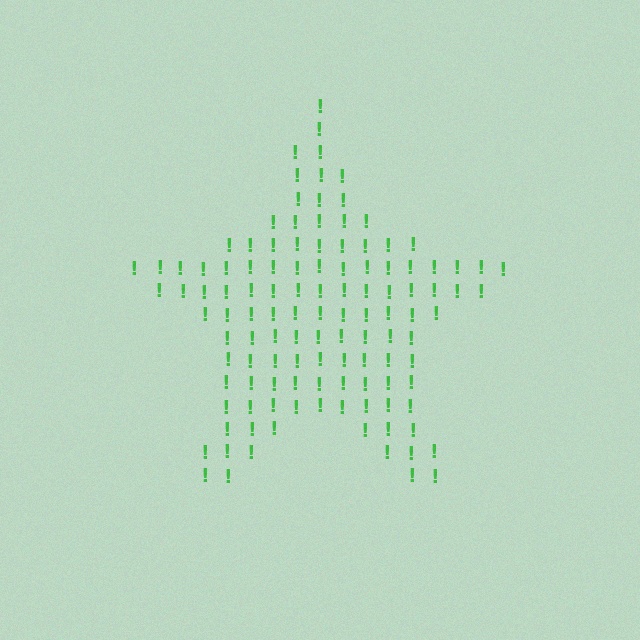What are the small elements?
The small elements are exclamation marks.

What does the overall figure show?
The overall figure shows a star.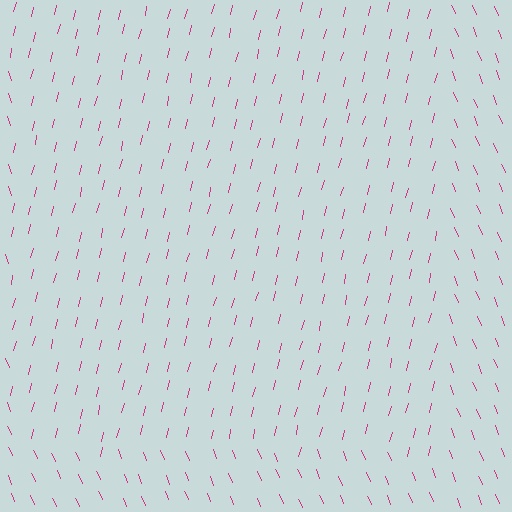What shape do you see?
I see a rectangle.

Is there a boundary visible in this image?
Yes, there is a texture boundary formed by a change in line orientation.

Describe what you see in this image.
The image is filled with small magenta line segments. A rectangle region in the image has lines oriented differently from the surrounding lines, creating a visible texture boundary.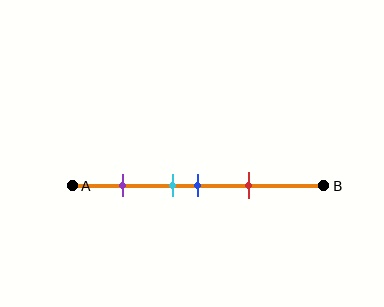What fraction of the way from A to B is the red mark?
The red mark is approximately 70% (0.7) of the way from A to B.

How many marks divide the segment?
There are 4 marks dividing the segment.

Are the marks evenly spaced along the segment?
No, the marks are not evenly spaced.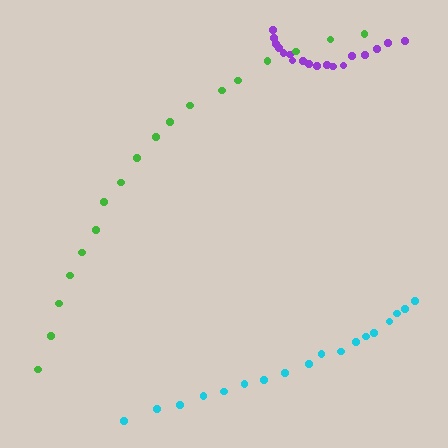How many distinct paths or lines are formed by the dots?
There are 3 distinct paths.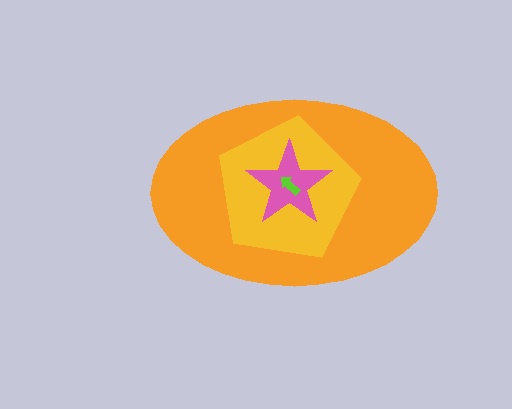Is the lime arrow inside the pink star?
Yes.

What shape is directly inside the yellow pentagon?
The pink star.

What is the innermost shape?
The lime arrow.